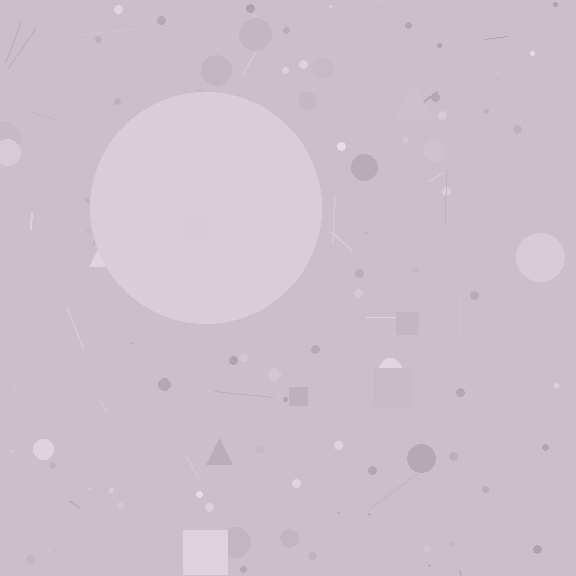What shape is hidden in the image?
A circle is hidden in the image.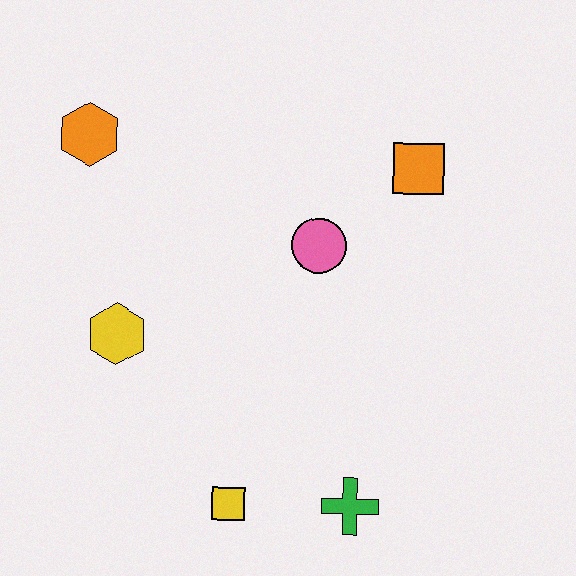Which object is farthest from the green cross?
The orange hexagon is farthest from the green cross.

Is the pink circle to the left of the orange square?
Yes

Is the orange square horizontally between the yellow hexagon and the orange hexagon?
No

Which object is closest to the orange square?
The pink circle is closest to the orange square.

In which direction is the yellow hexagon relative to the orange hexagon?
The yellow hexagon is below the orange hexagon.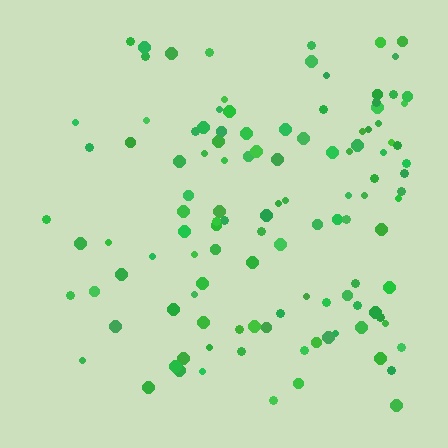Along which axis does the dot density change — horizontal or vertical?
Horizontal.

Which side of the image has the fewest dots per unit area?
The left.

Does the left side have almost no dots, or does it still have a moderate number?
Still a moderate number, just noticeably fewer than the right.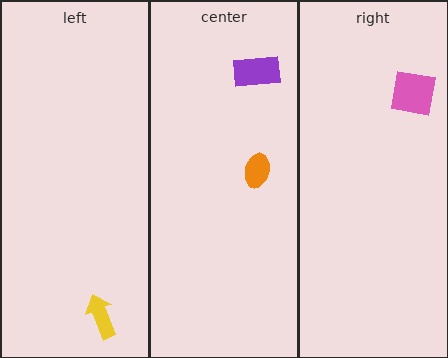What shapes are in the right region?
The pink square.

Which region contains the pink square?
The right region.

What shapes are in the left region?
The yellow arrow.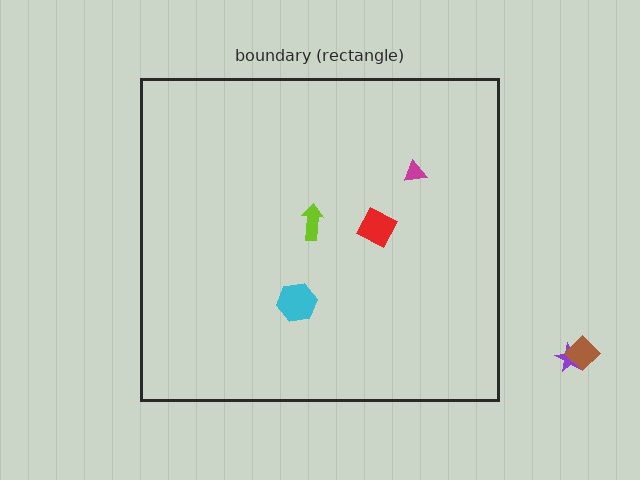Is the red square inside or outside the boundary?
Inside.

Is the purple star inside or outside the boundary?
Outside.